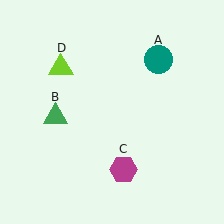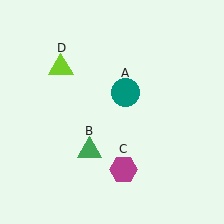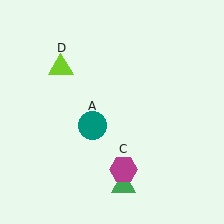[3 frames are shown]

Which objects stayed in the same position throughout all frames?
Magenta hexagon (object C) and lime triangle (object D) remained stationary.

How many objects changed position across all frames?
2 objects changed position: teal circle (object A), green triangle (object B).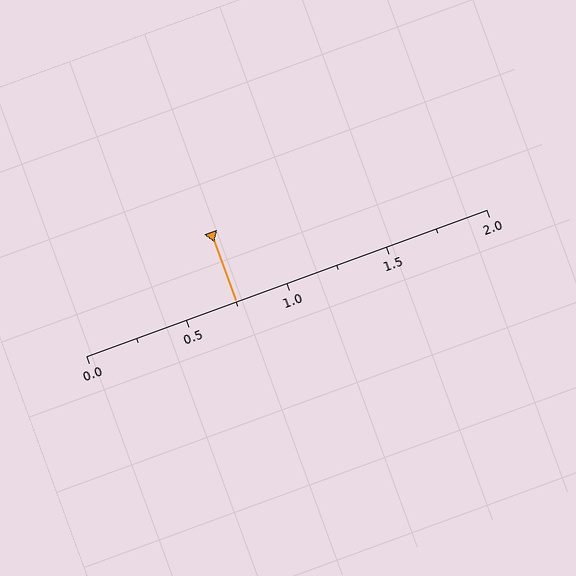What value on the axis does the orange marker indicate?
The marker indicates approximately 0.75.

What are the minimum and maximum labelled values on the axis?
The axis runs from 0.0 to 2.0.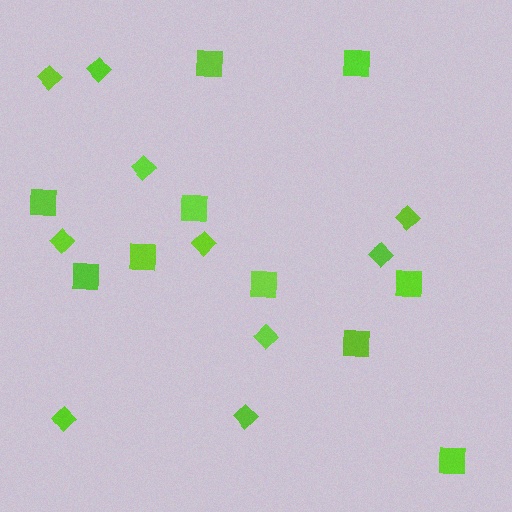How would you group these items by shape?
There are 2 groups: one group of diamonds (10) and one group of squares (10).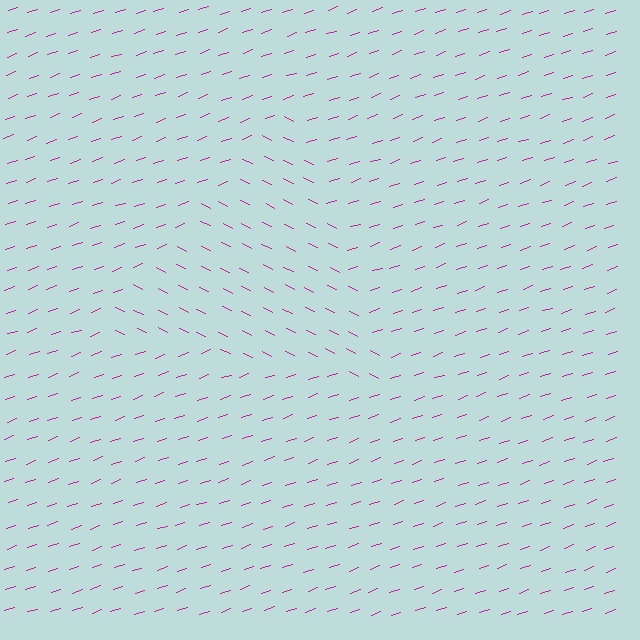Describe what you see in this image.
The image is filled with small magenta line segments. A triangle region in the image has lines oriented differently from the surrounding lines, creating a visible texture boundary.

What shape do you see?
I see a triangle.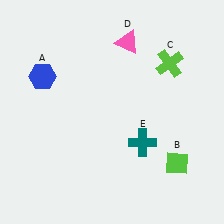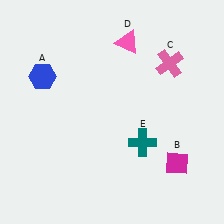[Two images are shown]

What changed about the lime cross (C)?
In Image 1, C is lime. In Image 2, it changed to pink.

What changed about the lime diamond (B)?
In Image 1, B is lime. In Image 2, it changed to magenta.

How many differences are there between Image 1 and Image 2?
There are 2 differences between the two images.